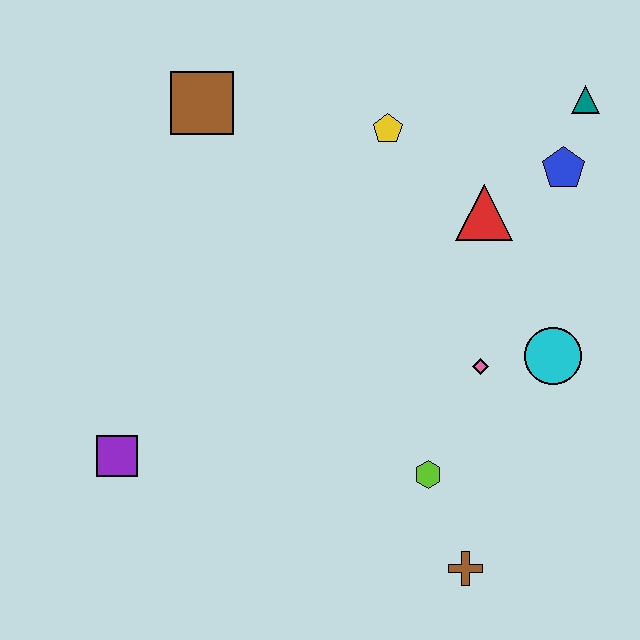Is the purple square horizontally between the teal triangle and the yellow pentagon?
No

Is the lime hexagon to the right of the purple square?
Yes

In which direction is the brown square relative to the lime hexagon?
The brown square is above the lime hexagon.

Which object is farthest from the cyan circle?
The purple square is farthest from the cyan circle.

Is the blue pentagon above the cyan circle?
Yes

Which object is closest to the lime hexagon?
The brown cross is closest to the lime hexagon.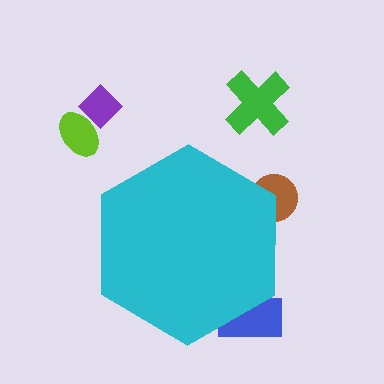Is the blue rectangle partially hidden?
Yes, the blue rectangle is partially hidden behind the cyan hexagon.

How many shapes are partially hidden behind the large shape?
2 shapes are partially hidden.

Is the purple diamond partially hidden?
No, the purple diamond is fully visible.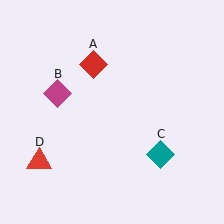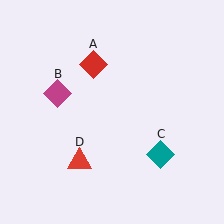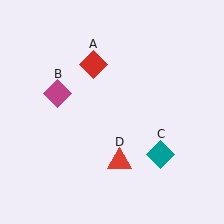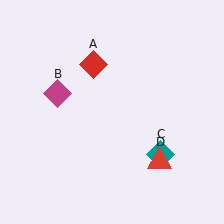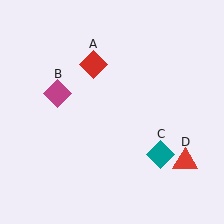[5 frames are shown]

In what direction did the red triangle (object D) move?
The red triangle (object D) moved right.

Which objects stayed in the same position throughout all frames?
Red diamond (object A) and magenta diamond (object B) and teal diamond (object C) remained stationary.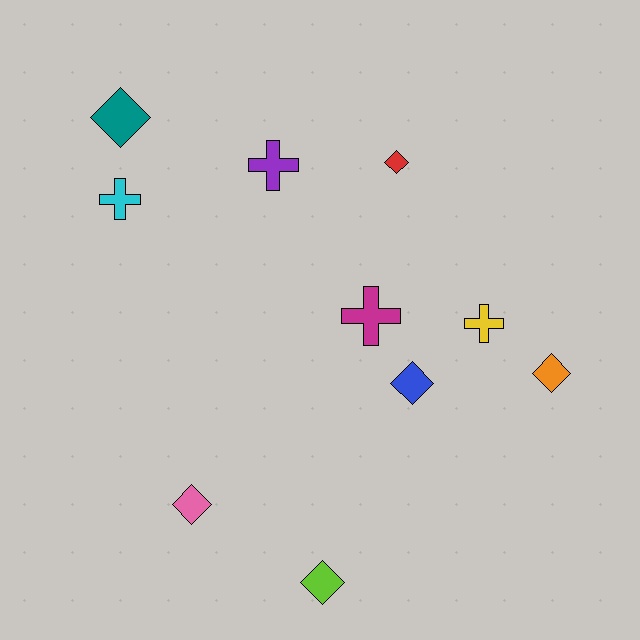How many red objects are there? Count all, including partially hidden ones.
There is 1 red object.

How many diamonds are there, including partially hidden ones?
There are 6 diamonds.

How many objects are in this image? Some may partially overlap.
There are 10 objects.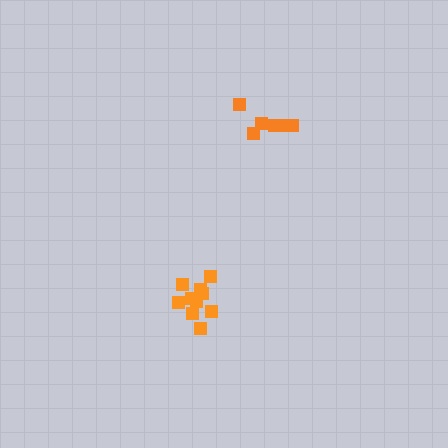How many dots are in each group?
Group 1: 6 dots, Group 2: 10 dots (16 total).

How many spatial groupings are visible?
There are 2 spatial groupings.